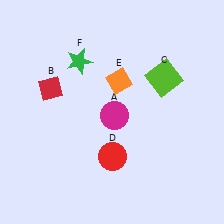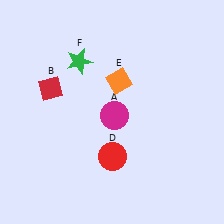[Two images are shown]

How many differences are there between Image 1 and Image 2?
There is 1 difference between the two images.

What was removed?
The lime square (C) was removed in Image 2.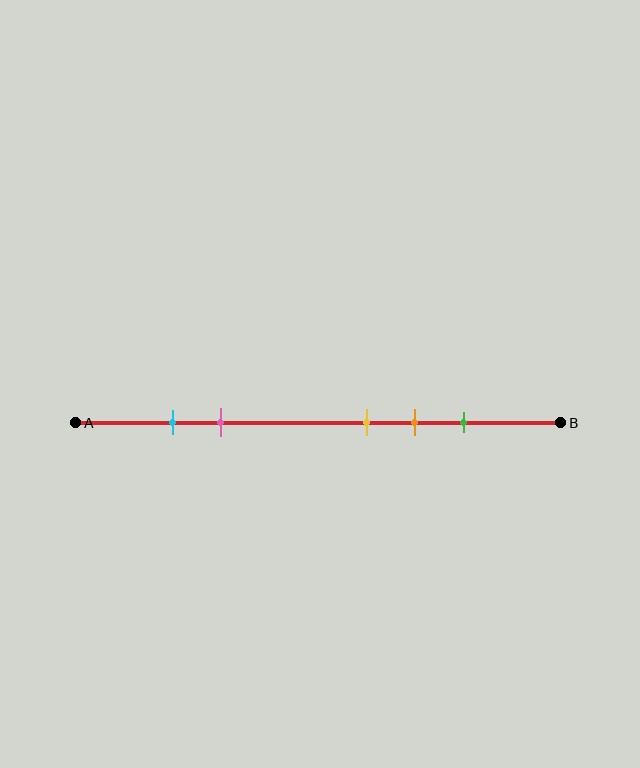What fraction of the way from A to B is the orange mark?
The orange mark is approximately 70% (0.7) of the way from A to B.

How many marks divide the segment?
There are 5 marks dividing the segment.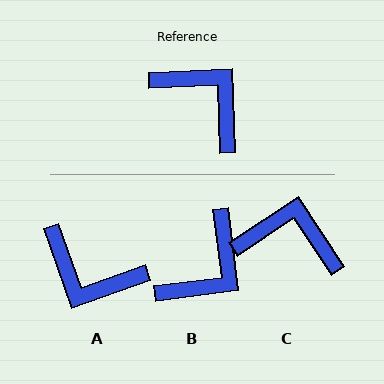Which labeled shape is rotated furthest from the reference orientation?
A, about 163 degrees away.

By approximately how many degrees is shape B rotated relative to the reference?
Approximately 85 degrees clockwise.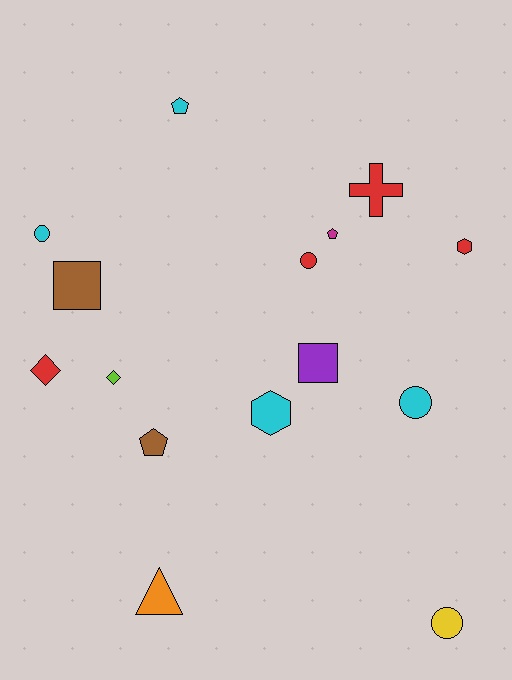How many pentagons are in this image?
There are 3 pentagons.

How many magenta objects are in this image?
There is 1 magenta object.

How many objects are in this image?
There are 15 objects.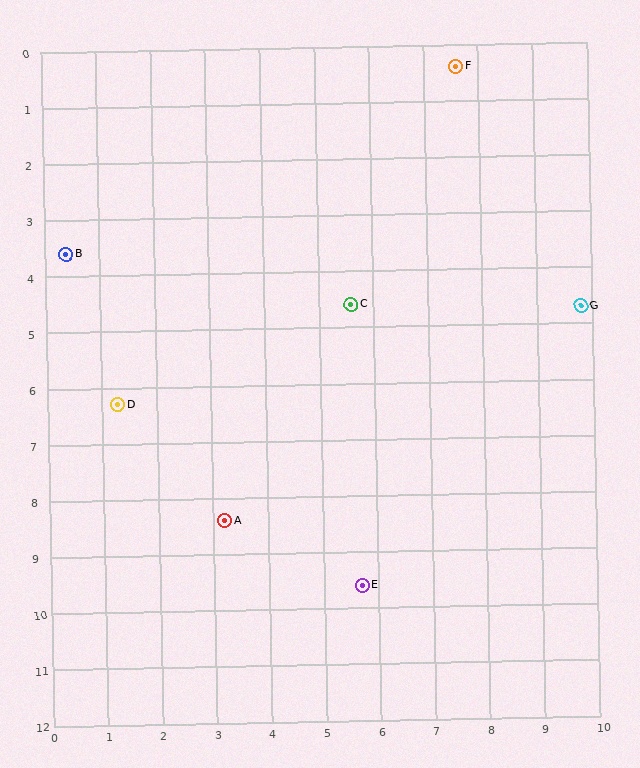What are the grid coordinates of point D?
Point D is at approximately (1.3, 6.3).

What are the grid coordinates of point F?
Point F is at approximately (7.6, 0.4).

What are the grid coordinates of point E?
Point E is at approximately (5.7, 9.6).